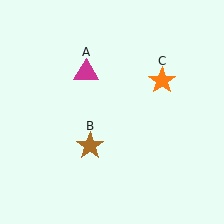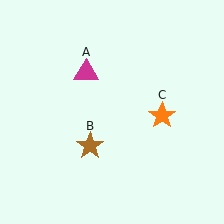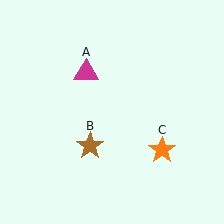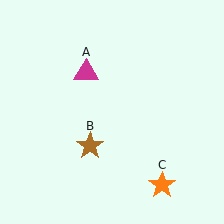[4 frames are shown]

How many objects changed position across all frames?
1 object changed position: orange star (object C).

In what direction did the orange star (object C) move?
The orange star (object C) moved down.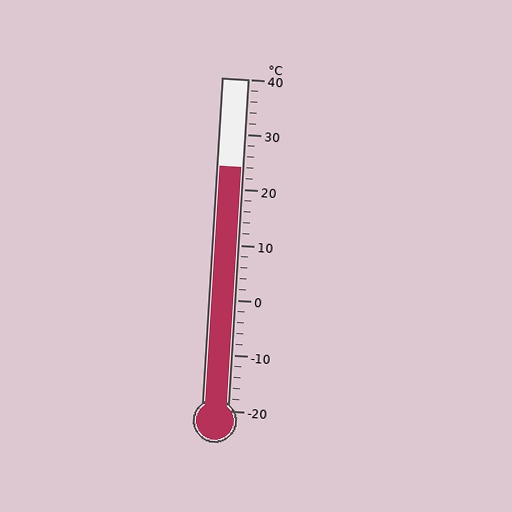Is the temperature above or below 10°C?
The temperature is above 10°C.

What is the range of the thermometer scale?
The thermometer scale ranges from -20°C to 40°C.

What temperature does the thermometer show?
The thermometer shows approximately 24°C.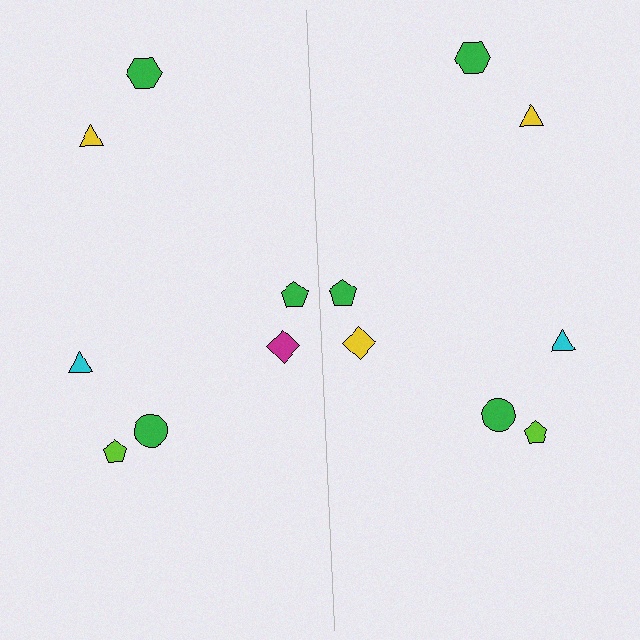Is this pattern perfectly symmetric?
No, the pattern is not perfectly symmetric. The yellow diamond on the right side breaks the symmetry — its mirror counterpart is magenta.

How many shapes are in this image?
There are 14 shapes in this image.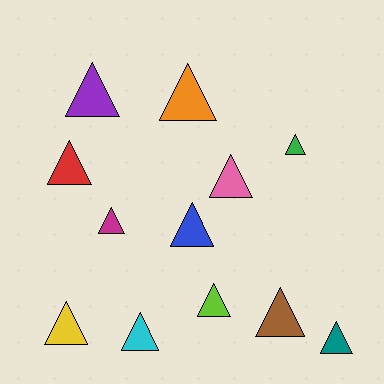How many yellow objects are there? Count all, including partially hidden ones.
There is 1 yellow object.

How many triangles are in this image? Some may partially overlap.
There are 12 triangles.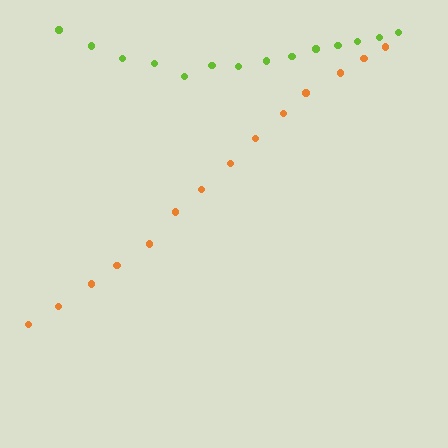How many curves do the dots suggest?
There are 2 distinct paths.